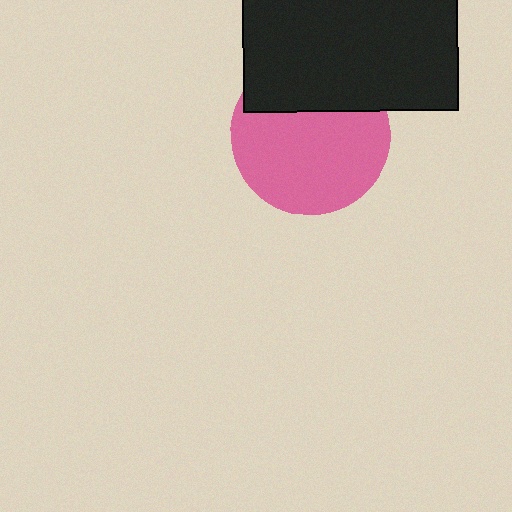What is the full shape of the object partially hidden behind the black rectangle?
The partially hidden object is a pink circle.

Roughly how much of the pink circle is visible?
Most of it is visible (roughly 68%).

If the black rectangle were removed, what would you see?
You would see the complete pink circle.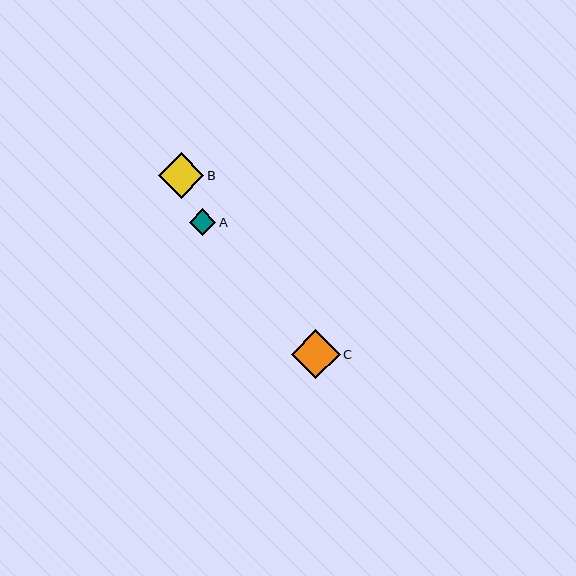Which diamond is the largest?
Diamond C is the largest with a size of approximately 49 pixels.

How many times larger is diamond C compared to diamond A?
Diamond C is approximately 1.9 times the size of diamond A.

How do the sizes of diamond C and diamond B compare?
Diamond C and diamond B are approximately the same size.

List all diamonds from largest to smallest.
From largest to smallest: C, B, A.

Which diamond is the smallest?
Diamond A is the smallest with a size of approximately 26 pixels.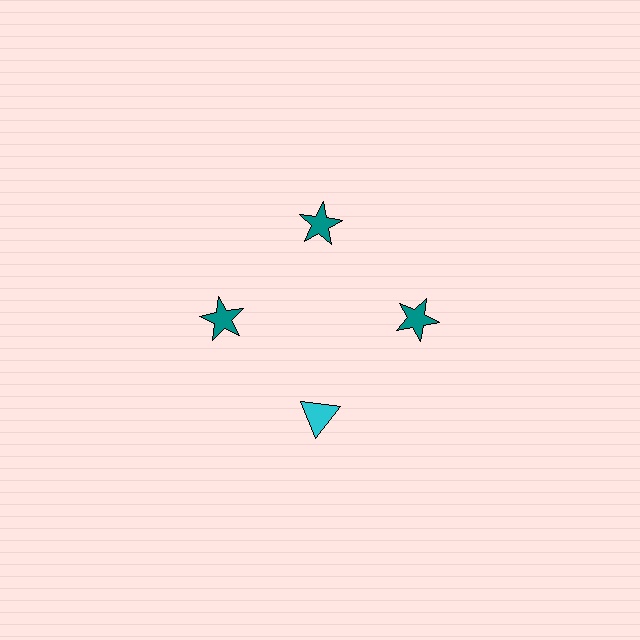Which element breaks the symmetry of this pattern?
The cyan triangle at roughly the 6 o'clock position breaks the symmetry. All other shapes are teal stars.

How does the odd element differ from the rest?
It differs in both color (cyan instead of teal) and shape (triangle instead of star).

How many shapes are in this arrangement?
There are 4 shapes arranged in a ring pattern.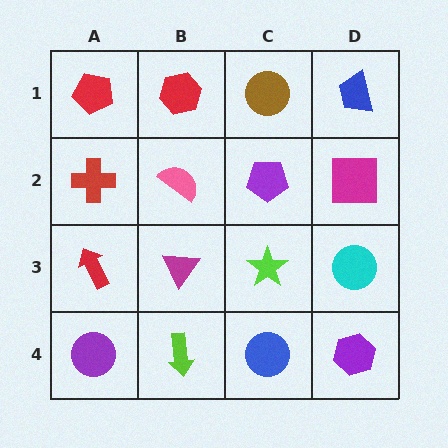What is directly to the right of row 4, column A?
A lime arrow.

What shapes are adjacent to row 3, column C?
A purple pentagon (row 2, column C), a blue circle (row 4, column C), a magenta triangle (row 3, column B), a cyan circle (row 3, column D).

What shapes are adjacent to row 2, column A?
A red pentagon (row 1, column A), a red arrow (row 3, column A), a pink semicircle (row 2, column B).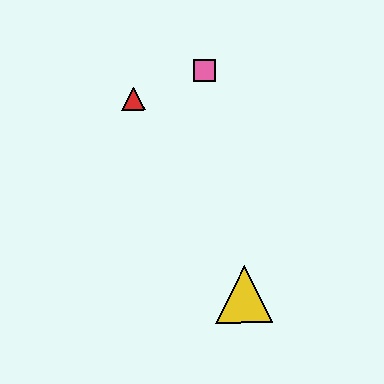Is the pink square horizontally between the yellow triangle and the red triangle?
Yes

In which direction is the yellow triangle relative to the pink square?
The yellow triangle is below the pink square.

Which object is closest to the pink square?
The red triangle is closest to the pink square.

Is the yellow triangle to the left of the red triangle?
No